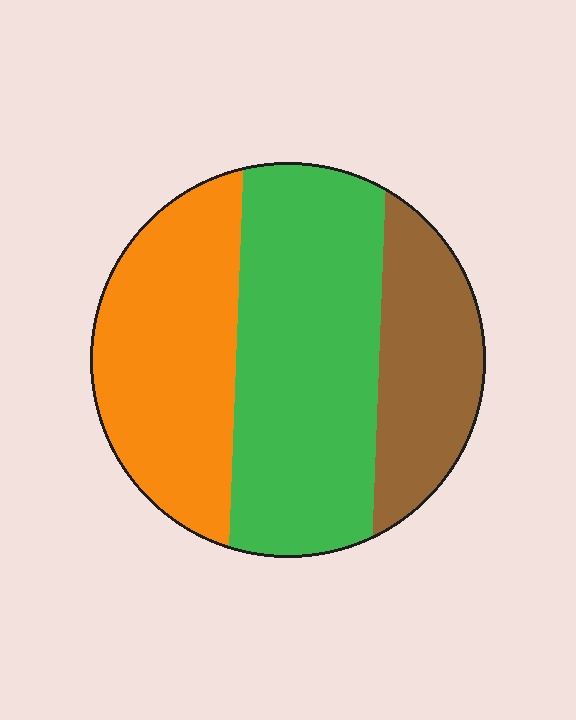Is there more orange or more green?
Green.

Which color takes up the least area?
Brown, at roughly 20%.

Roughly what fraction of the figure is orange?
Orange takes up between a third and a half of the figure.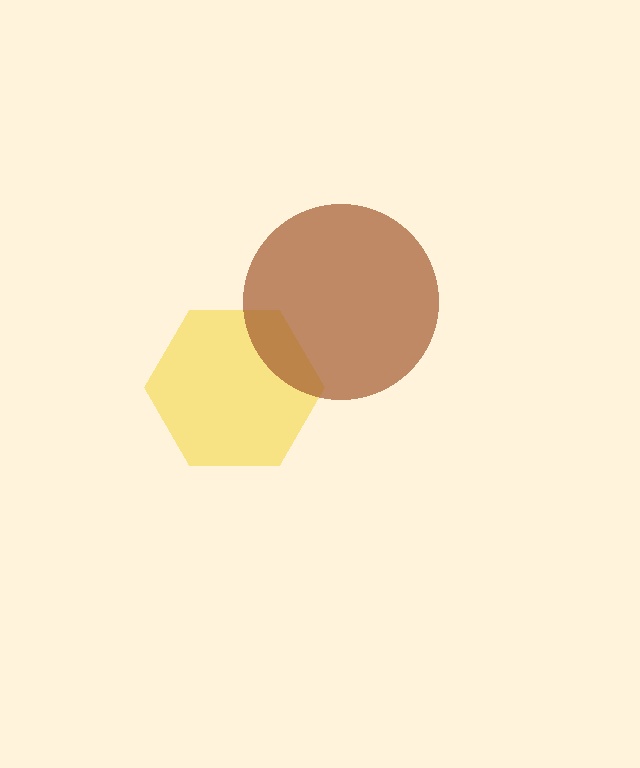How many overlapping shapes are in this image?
There are 2 overlapping shapes in the image.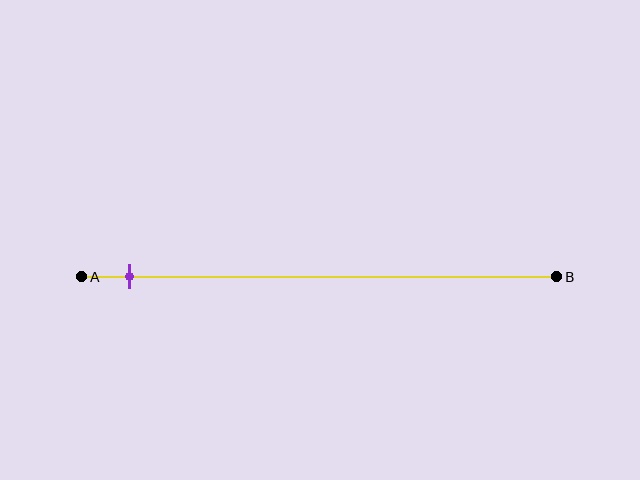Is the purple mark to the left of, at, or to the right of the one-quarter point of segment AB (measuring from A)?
The purple mark is to the left of the one-quarter point of segment AB.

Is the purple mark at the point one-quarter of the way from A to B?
No, the mark is at about 10% from A, not at the 25% one-quarter point.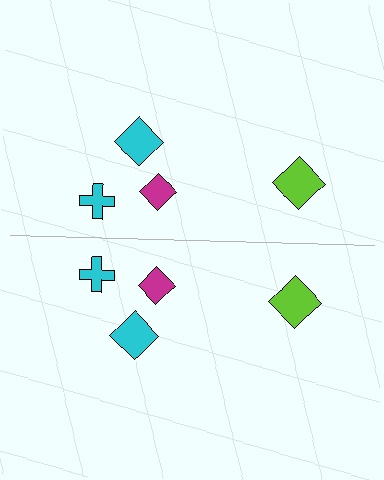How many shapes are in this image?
There are 8 shapes in this image.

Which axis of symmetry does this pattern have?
The pattern has a horizontal axis of symmetry running through the center of the image.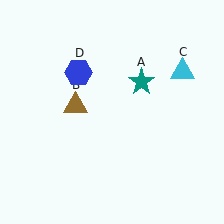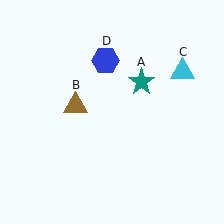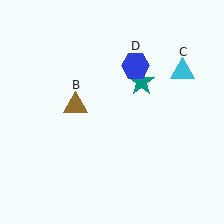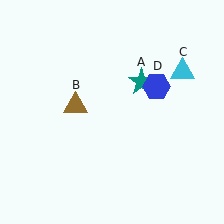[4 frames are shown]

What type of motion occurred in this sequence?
The blue hexagon (object D) rotated clockwise around the center of the scene.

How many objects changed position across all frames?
1 object changed position: blue hexagon (object D).